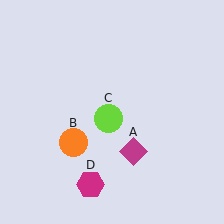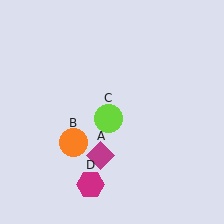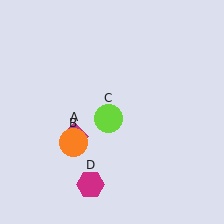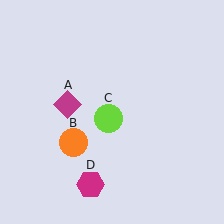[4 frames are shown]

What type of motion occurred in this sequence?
The magenta diamond (object A) rotated clockwise around the center of the scene.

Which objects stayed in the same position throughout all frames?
Orange circle (object B) and lime circle (object C) and magenta hexagon (object D) remained stationary.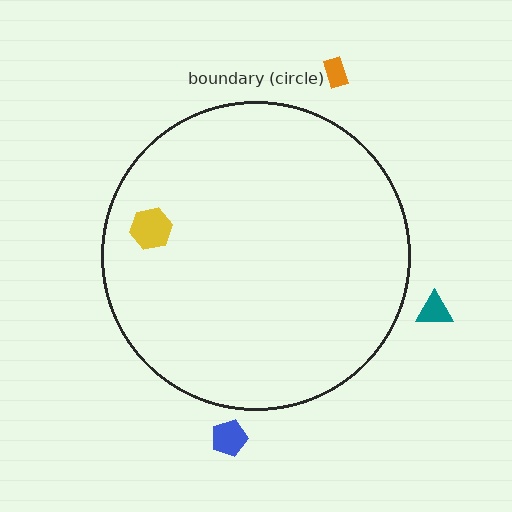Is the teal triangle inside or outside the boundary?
Outside.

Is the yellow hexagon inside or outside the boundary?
Inside.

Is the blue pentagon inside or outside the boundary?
Outside.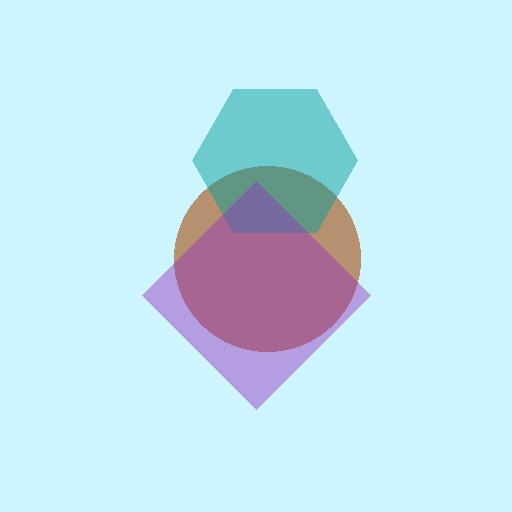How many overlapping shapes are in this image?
There are 3 overlapping shapes in the image.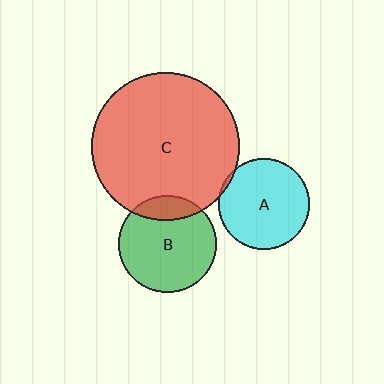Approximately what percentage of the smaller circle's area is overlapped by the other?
Approximately 15%.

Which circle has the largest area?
Circle C (red).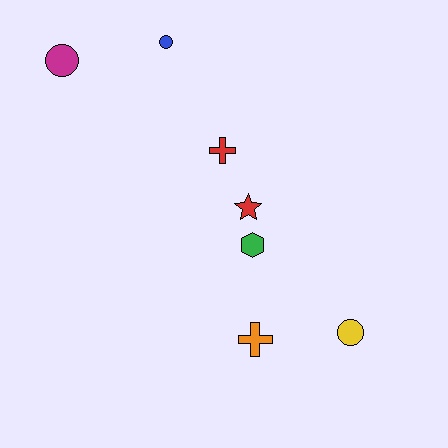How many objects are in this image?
There are 7 objects.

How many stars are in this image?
There is 1 star.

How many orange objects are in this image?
There is 1 orange object.